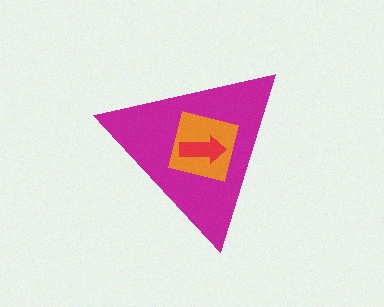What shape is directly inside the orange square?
The red arrow.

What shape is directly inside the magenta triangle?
The orange square.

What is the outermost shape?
The magenta triangle.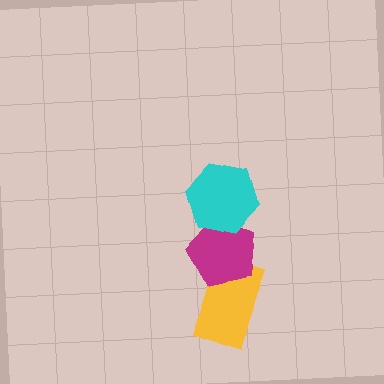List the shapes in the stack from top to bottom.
From top to bottom: the cyan hexagon, the magenta pentagon, the yellow rectangle.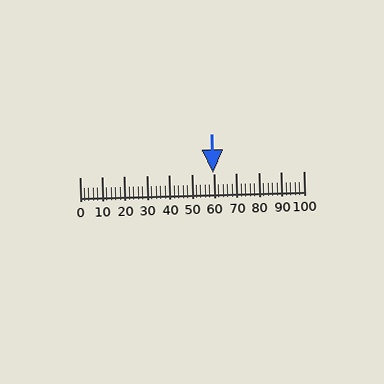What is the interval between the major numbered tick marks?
The major tick marks are spaced 10 units apart.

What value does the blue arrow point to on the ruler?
The blue arrow points to approximately 60.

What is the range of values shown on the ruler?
The ruler shows values from 0 to 100.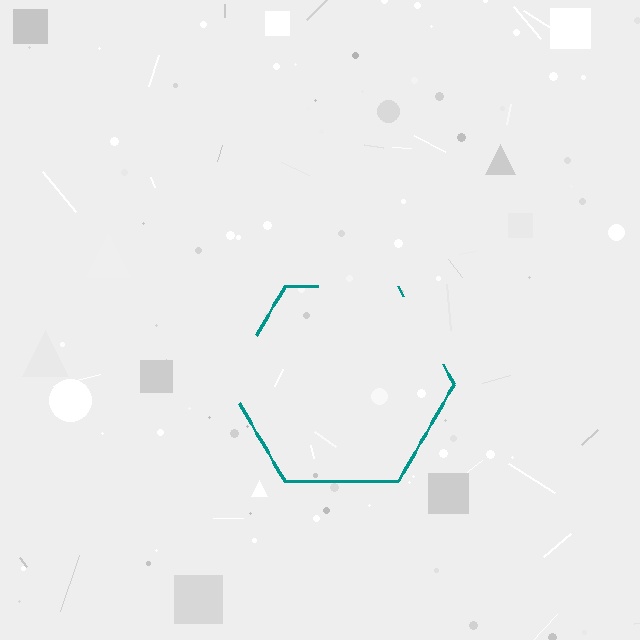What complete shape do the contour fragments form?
The contour fragments form a hexagon.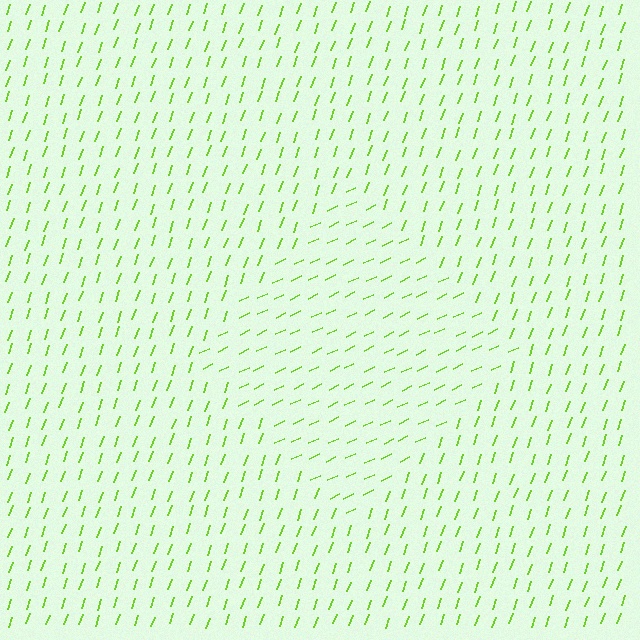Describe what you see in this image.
The image is filled with small lime line segments. A diamond region in the image has lines oriented differently from the surrounding lines, creating a visible texture boundary.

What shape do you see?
I see a diamond.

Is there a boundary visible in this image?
Yes, there is a texture boundary formed by a change in line orientation.